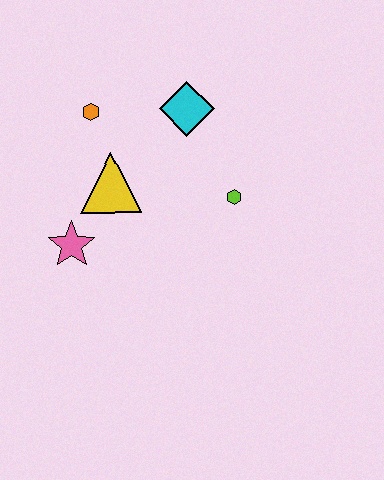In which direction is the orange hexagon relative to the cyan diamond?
The orange hexagon is to the left of the cyan diamond.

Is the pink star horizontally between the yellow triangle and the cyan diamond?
No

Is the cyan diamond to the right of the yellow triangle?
Yes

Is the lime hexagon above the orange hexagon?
No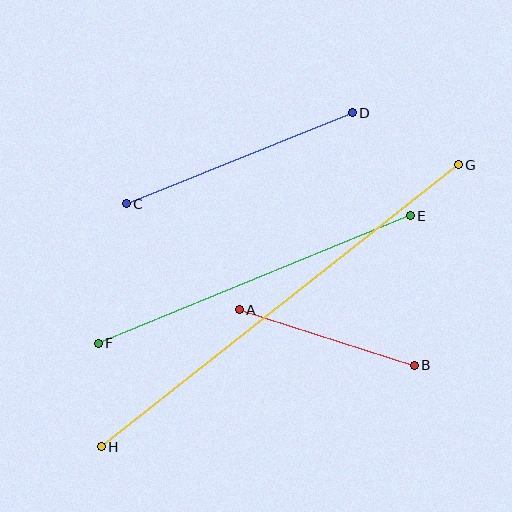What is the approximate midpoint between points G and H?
The midpoint is at approximately (280, 306) pixels.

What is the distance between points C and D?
The distance is approximately 243 pixels.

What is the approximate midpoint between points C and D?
The midpoint is at approximately (239, 158) pixels.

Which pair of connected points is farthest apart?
Points G and H are farthest apart.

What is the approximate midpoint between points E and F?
The midpoint is at approximately (254, 279) pixels.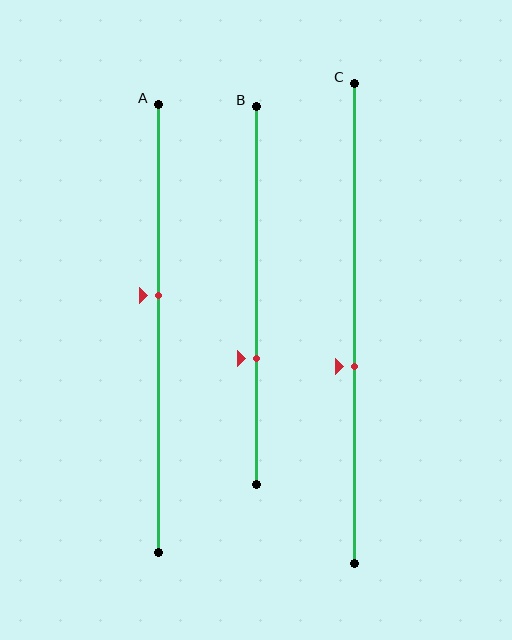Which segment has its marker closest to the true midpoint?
Segment A has its marker closest to the true midpoint.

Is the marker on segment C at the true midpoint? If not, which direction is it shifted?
No, the marker on segment C is shifted downward by about 9% of the segment length.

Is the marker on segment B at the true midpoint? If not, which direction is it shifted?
No, the marker on segment B is shifted downward by about 17% of the segment length.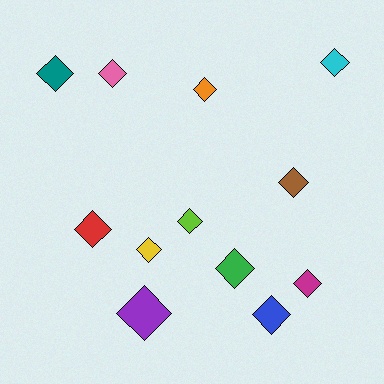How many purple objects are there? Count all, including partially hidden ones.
There is 1 purple object.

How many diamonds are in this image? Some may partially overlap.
There are 12 diamonds.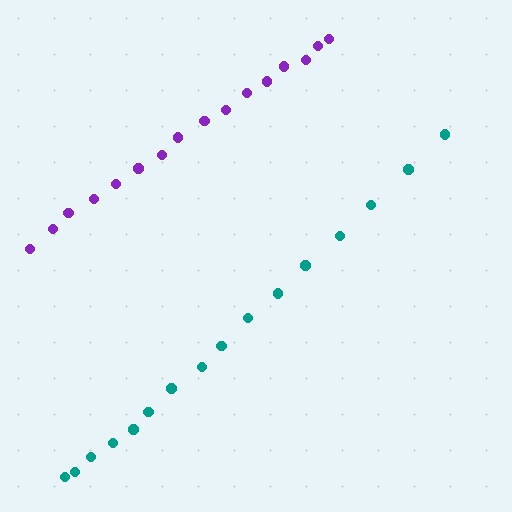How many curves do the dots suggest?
There are 2 distinct paths.